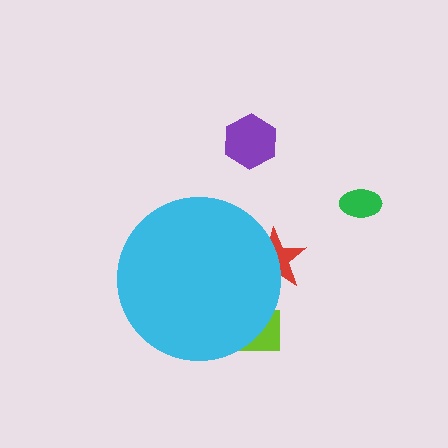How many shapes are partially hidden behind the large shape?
2 shapes are partially hidden.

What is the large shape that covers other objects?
A cyan circle.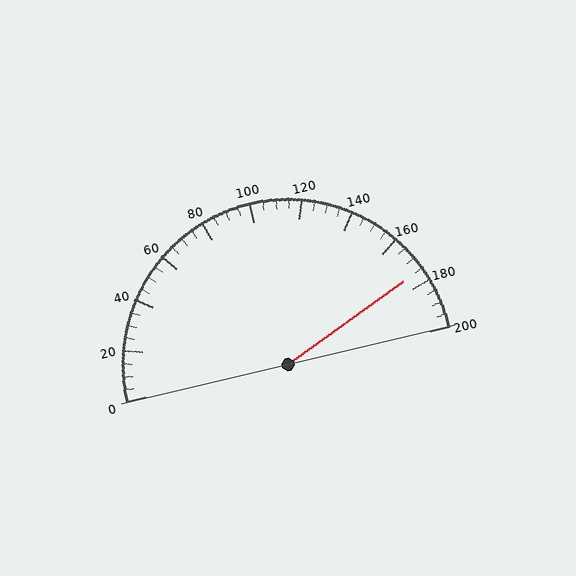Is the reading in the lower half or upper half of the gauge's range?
The reading is in the upper half of the range (0 to 200).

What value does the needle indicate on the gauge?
The needle indicates approximately 175.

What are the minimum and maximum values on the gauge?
The gauge ranges from 0 to 200.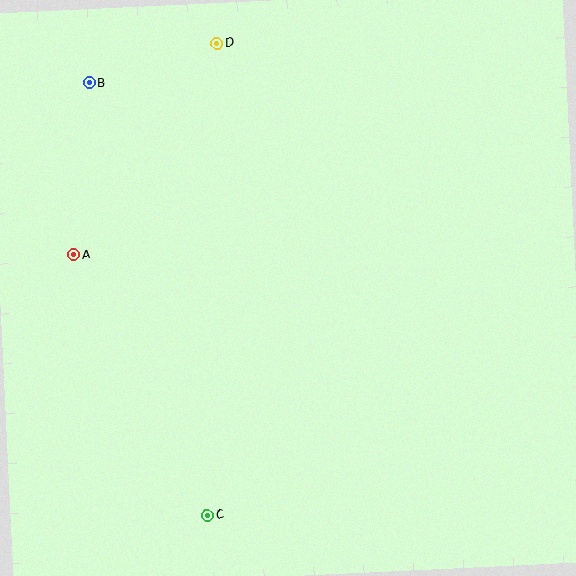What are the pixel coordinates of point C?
Point C is at (208, 516).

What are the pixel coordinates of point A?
Point A is at (74, 255).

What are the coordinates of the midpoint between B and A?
The midpoint between B and A is at (82, 169).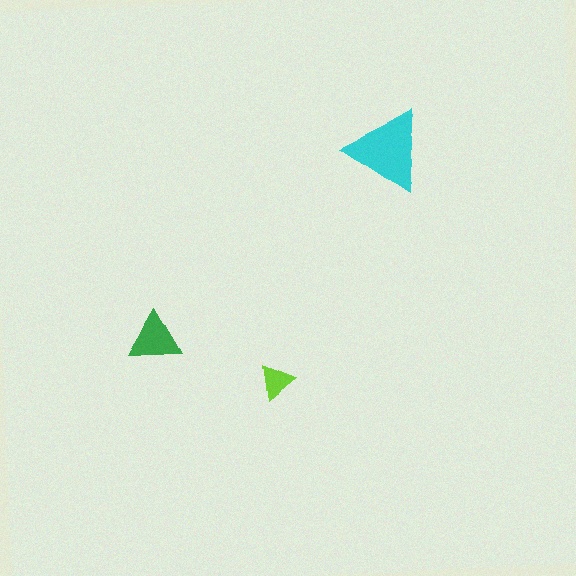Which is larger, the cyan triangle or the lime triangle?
The cyan one.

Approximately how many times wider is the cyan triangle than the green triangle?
About 1.5 times wider.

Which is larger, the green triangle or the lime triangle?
The green one.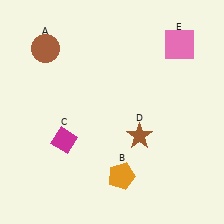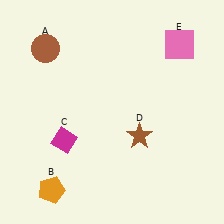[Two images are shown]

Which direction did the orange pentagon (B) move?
The orange pentagon (B) moved left.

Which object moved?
The orange pentagon (B) moved left.